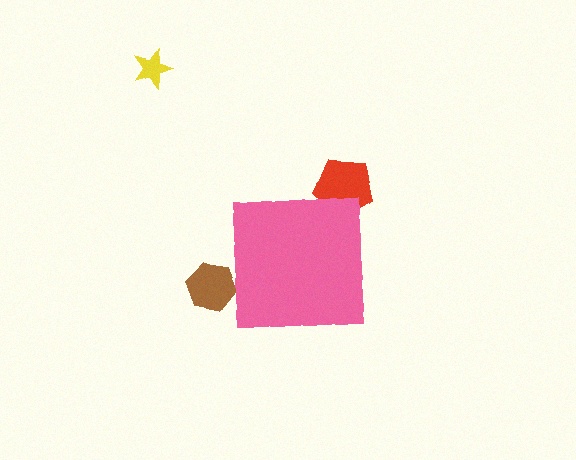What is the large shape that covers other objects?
A pink square.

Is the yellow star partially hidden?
No, the yellow star is fully visible.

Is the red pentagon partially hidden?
Yes, the red pentagon is partially hidden behind the pink square.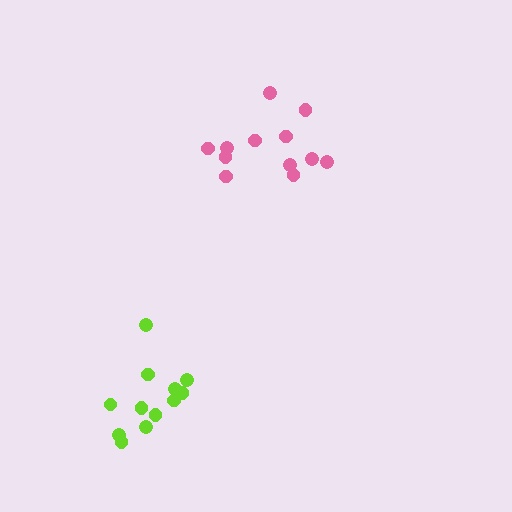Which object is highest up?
The pink cluster is topmost.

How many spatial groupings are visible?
There are 2 spatial groupings.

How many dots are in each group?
Group 1: 12 dots, Group 2: 12 dots (24 total).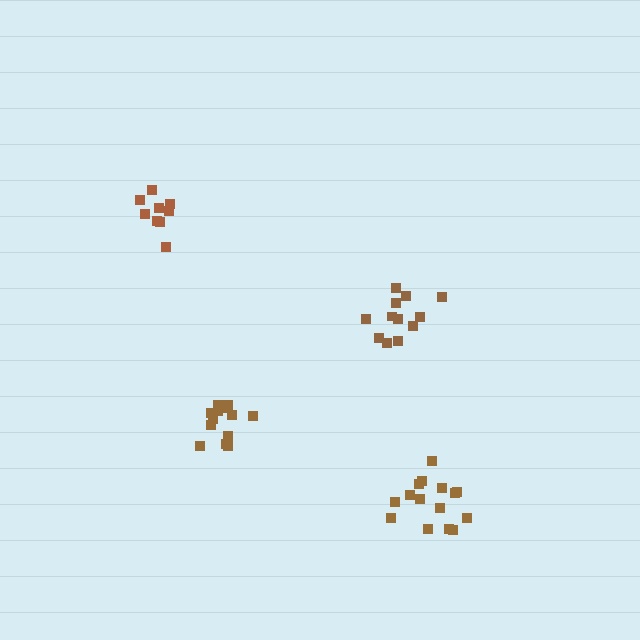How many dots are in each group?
Group 1: 9 dots, Group 2: 15 dots, Group 3: 13 dots, Group 4: 12 dots (49 total).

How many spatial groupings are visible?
There are 4 spatial groupings.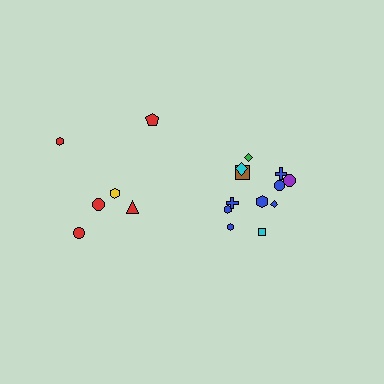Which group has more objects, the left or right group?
The right group.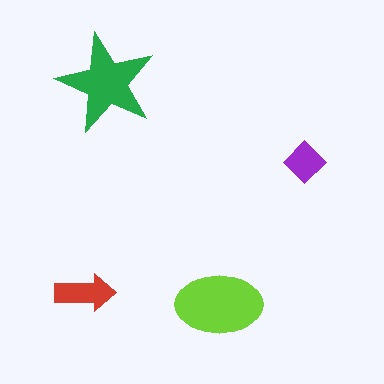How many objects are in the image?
There are 4 objects in the image.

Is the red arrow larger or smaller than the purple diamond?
Larger.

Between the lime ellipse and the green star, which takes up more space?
The lime ellipse.